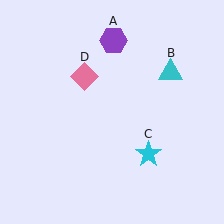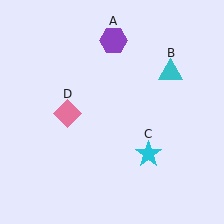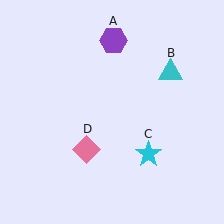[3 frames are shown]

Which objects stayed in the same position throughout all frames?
Purple hexagon (object A) and cyan triangle (object B) and cyan star (object C) remained stationary.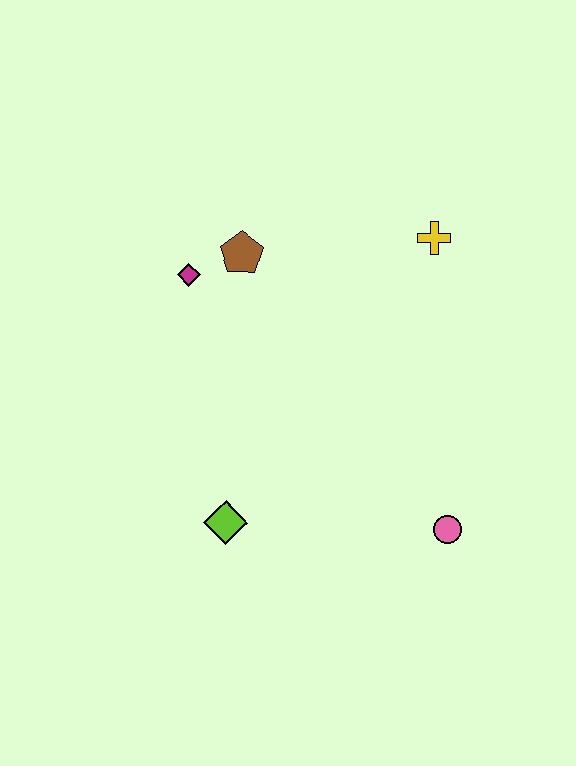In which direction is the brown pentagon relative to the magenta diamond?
The brown pentagon is to the right of the magenta diamond.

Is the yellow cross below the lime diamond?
No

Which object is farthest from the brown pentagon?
The pink circle is farthest from the brown pentagon.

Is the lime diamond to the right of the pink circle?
No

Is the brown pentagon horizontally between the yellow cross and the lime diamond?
Yes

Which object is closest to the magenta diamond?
The brown pentagon is closest to the magenta diamond.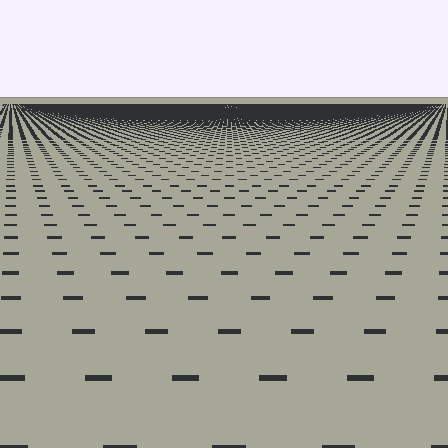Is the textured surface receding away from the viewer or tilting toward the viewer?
The surface is receding away from the viewer. Texture elements get smaller and denser toward the top.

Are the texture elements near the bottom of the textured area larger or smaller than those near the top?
Larger. Near the bottom, elements are closer to the viewer and appear at a bigger on-screen size.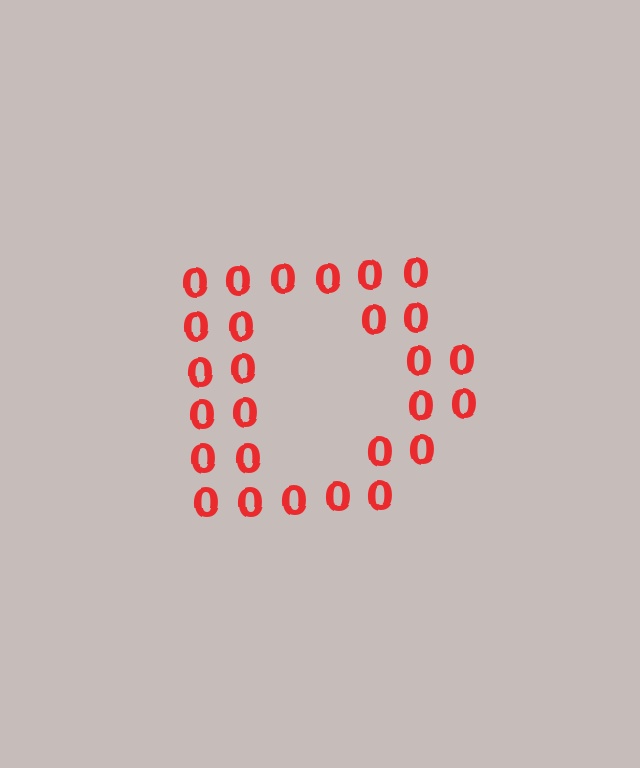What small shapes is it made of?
It is made of small digit 0's.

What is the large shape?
The large shape is the letter D.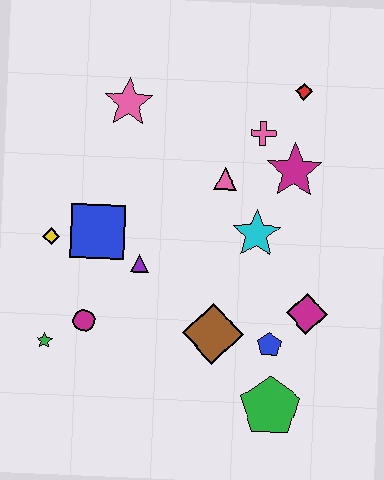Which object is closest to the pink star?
The pink triangle is closest to the pink star.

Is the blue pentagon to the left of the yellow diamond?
No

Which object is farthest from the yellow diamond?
The red diamond is farthest from the yellow diamond.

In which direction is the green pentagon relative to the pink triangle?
The green pentagon is below the pink triangle.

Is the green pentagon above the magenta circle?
No